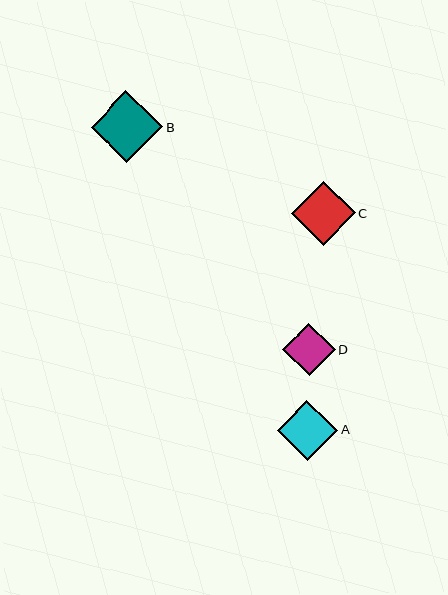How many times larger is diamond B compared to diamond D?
Diamond B is approximately 1.4 times the size of diamond D.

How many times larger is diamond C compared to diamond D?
Diamond C is approximately 1.2 times the size of diamond D.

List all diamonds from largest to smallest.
From largest to smallest: B, C, A, D.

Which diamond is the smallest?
Diamond D is the smallest with a size of approximately 52 pixels.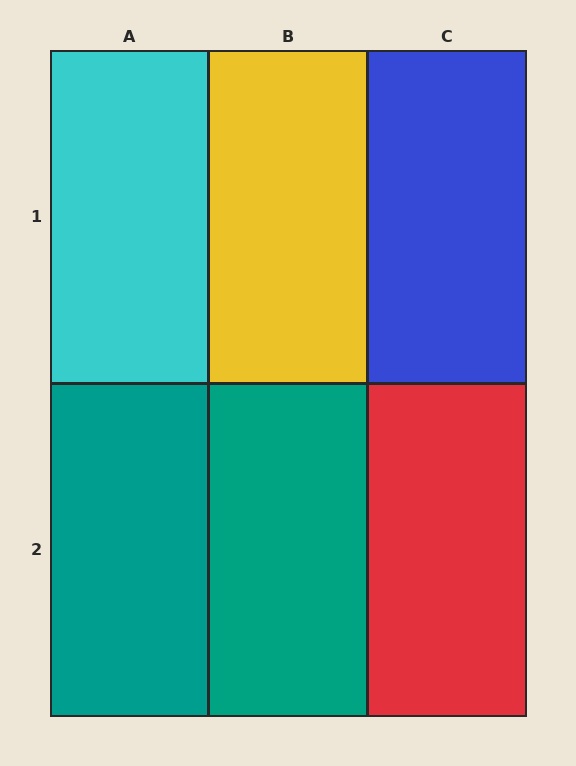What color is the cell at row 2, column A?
Teal.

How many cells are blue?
1 cell is blue.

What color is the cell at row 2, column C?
Red.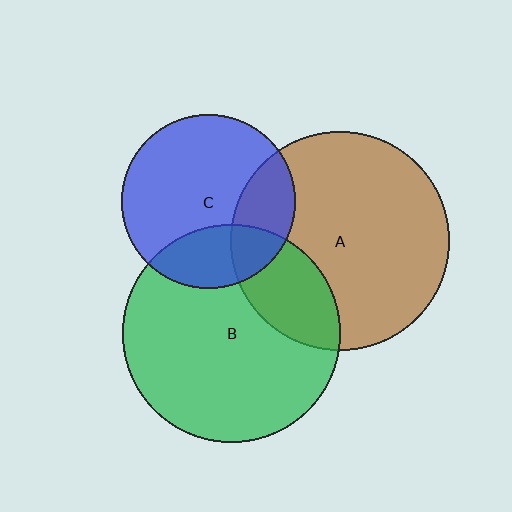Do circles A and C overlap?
Yes.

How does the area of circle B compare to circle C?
Approximately 1.6 times.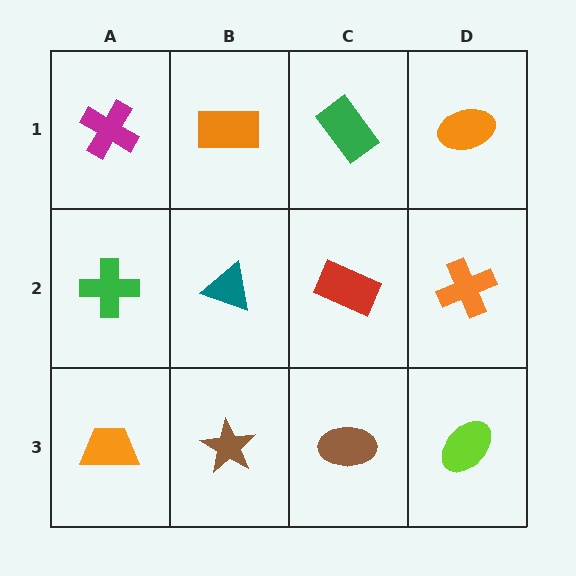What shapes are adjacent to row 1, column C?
A red rectangle (row 2, column C), an orange rectangle (row 1, column B), an orange ellipse (row 1, column D).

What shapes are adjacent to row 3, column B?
A teal triangle (row 2, column B), an orange trapezoid (row 3, column A), a brown ellipse (row 3, column C).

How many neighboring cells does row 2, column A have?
3.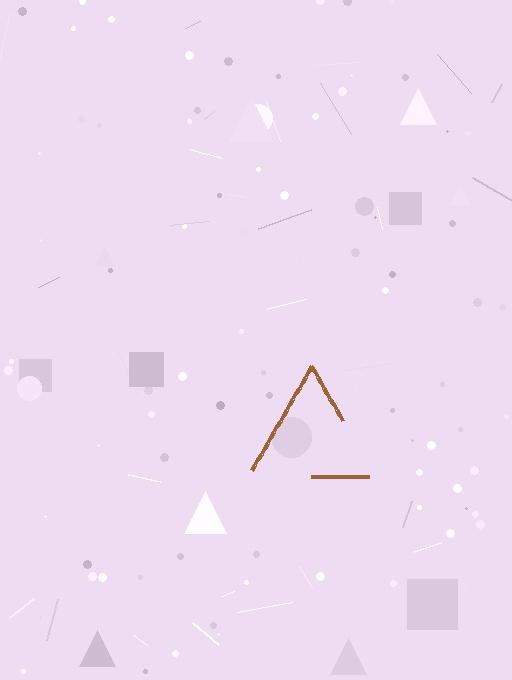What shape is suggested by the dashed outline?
The dashed outline suggests a triangle.